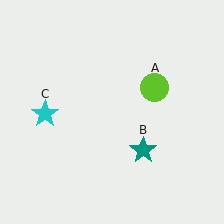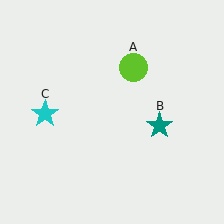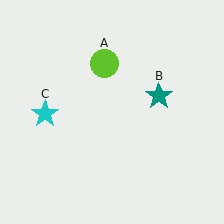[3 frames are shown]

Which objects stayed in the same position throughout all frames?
Cyan star (object C) remained stationary.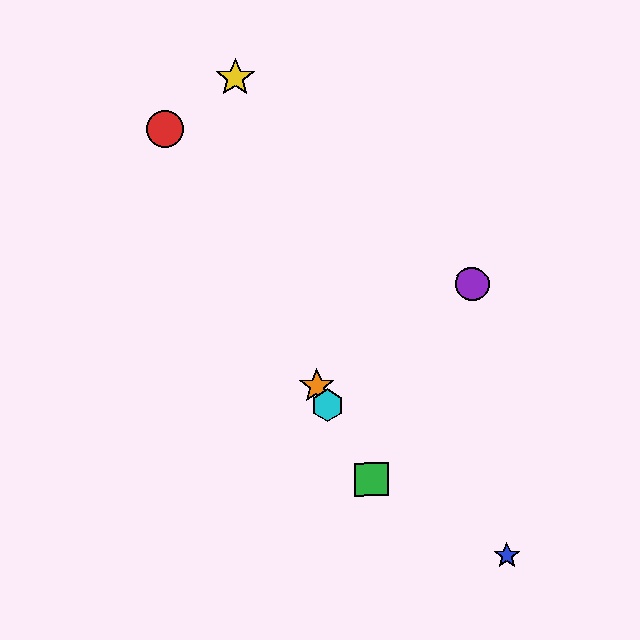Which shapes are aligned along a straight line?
The red circle, the green square, the orange star, the cyan hexagon are aligned along a straight line.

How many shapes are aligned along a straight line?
4 shapes (the red circle, the green square, the orange star, the cyan hexagon) are aligned along a straight line.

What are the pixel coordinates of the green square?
The green square is at (372, 479).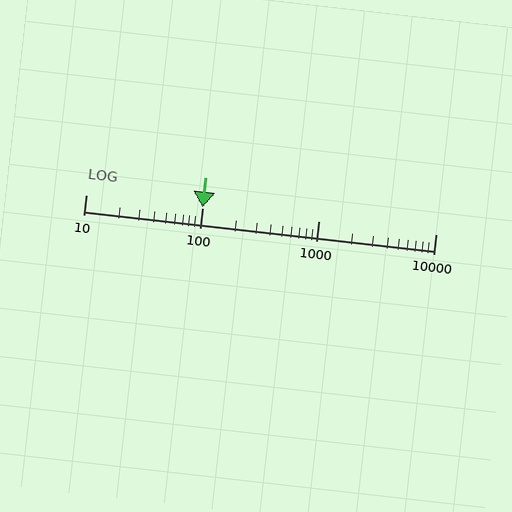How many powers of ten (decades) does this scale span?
The scale spans 3 decades, from 10 to 10000.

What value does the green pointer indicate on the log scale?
The pointer indicates approximately 100.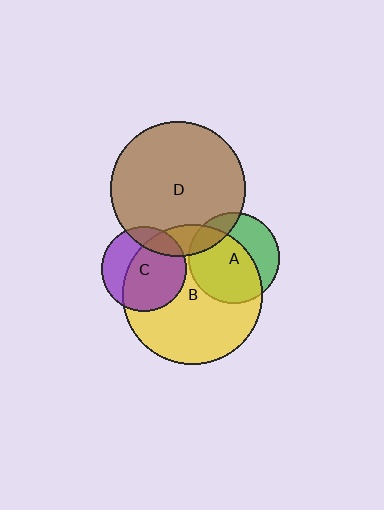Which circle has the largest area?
Circle B (yellow).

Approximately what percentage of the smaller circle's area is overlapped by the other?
Approximately 20%.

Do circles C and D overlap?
Yes.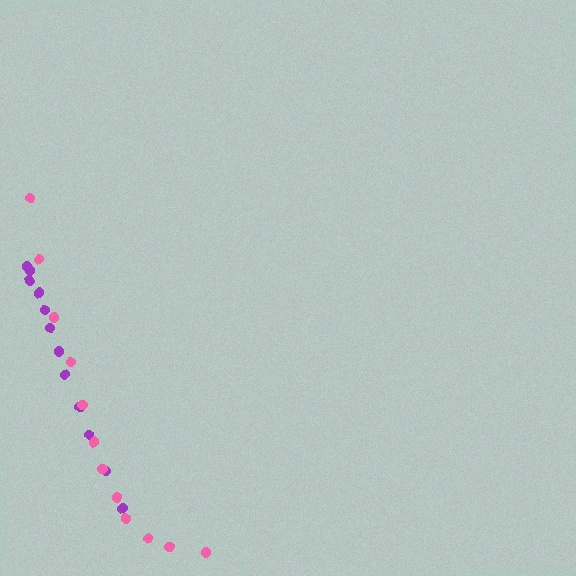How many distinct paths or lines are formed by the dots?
There are 2 distinct paths.